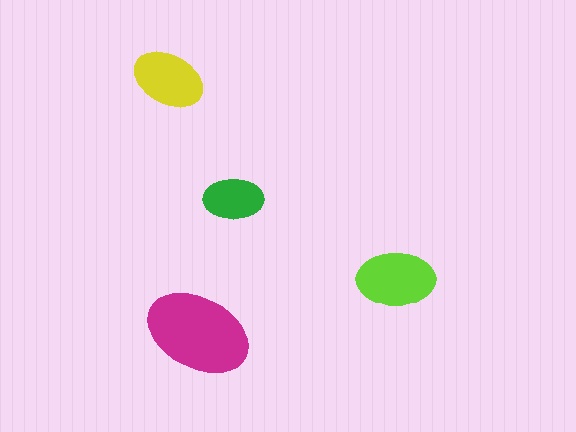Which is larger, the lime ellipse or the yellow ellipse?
The lime one.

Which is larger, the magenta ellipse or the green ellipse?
The magenta one.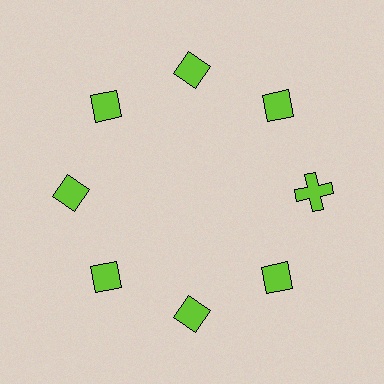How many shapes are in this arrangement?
There are 8 shapes arranged in a ring pattern.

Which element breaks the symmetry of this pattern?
The lime cross at roughly the 3 o'clock position breaks the symmetry. All other shapes are lime diamonds.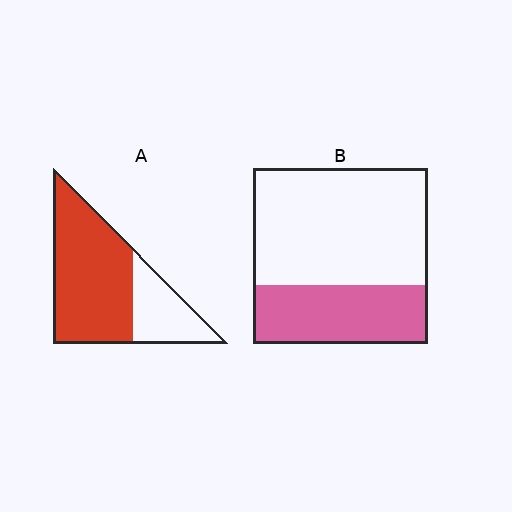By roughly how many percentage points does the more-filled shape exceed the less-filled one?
By roughly 35 percentage points (A over B).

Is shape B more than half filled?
No.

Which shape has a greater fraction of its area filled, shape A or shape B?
Shape A.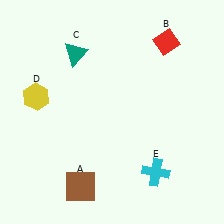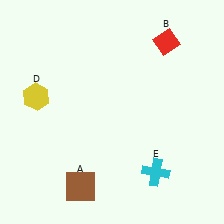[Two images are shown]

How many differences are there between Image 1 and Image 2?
There is 1 difference between the two images.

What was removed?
The teal triangle (C) was removed in Image 2.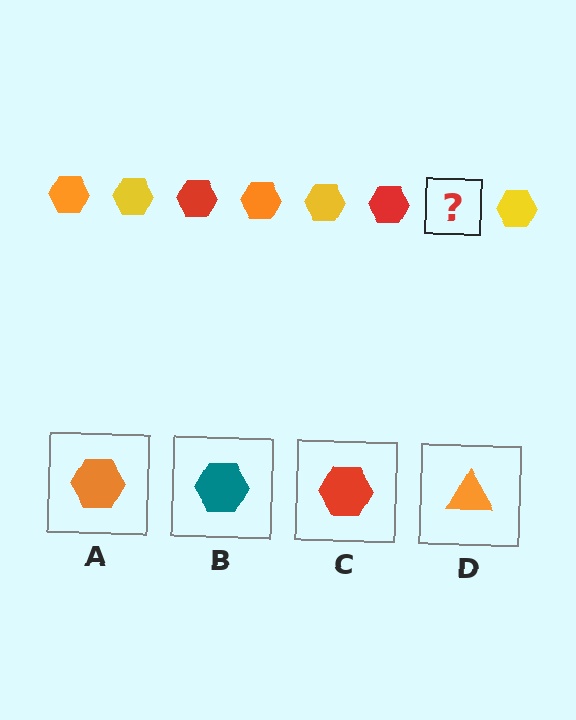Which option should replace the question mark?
Option A.